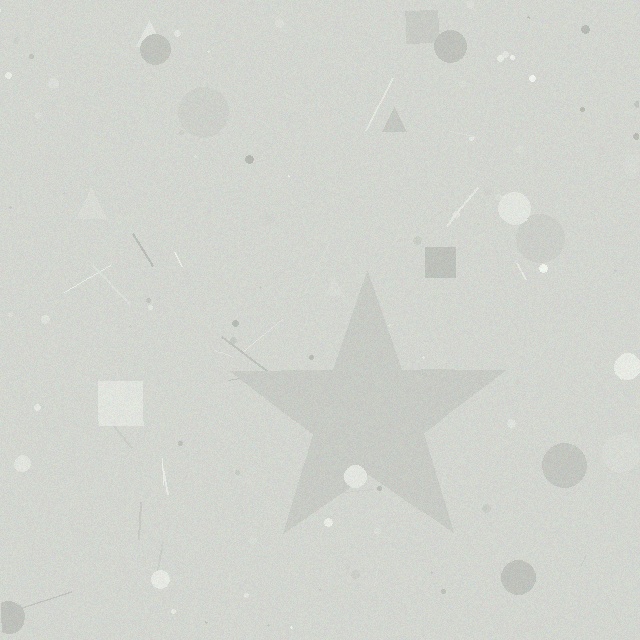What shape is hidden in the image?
A star is hidden in the image.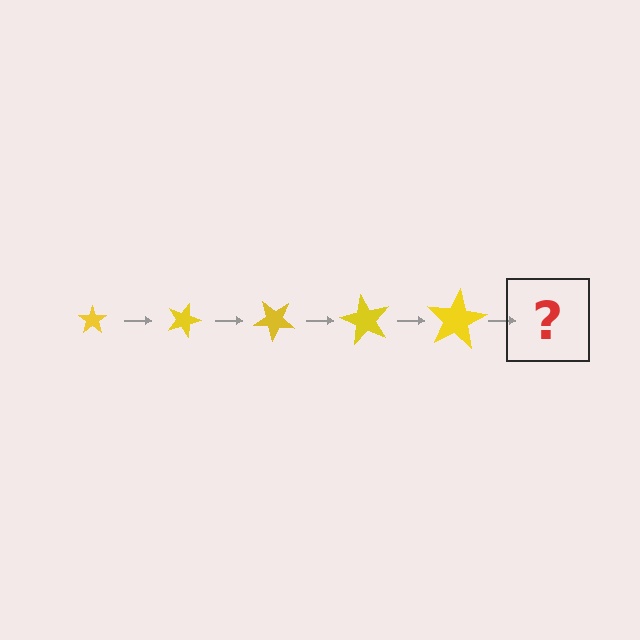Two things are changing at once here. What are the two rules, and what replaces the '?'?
The two rules are that the star grows larger each step and it rotates 20 degrees each step. The '?' should be a star, larger than the previous one and rotated 100 degrees from the start.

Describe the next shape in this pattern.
It should be a star, larger than the previous one and rotated 100 degrees from the start.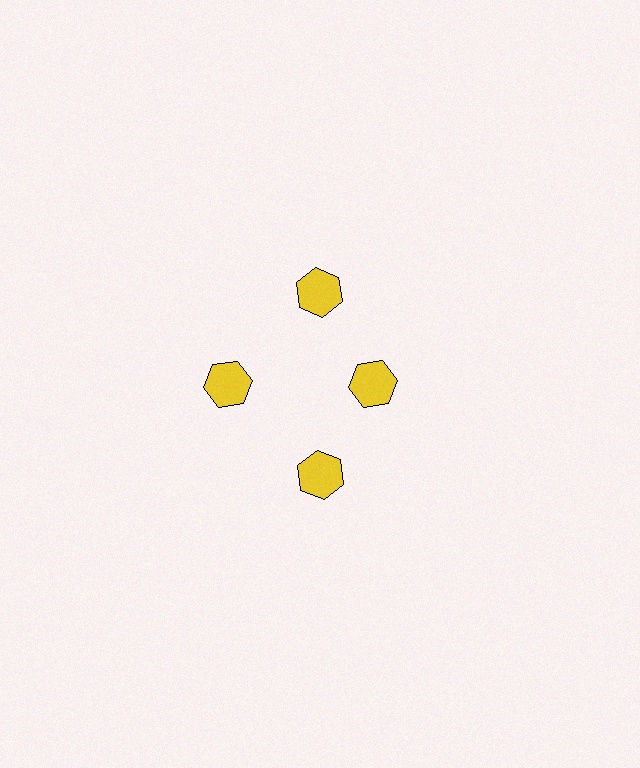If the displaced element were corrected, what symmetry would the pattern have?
It would have 4-fold rotational symmetry — the pattern would map onto itself every 90 degrees.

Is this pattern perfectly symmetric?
No. The 4 yellow hexagons are arranged in a ring, but one element near the 3 o'clock position is pulled inward toward the center, breaking the 4-fold rotational symmetry.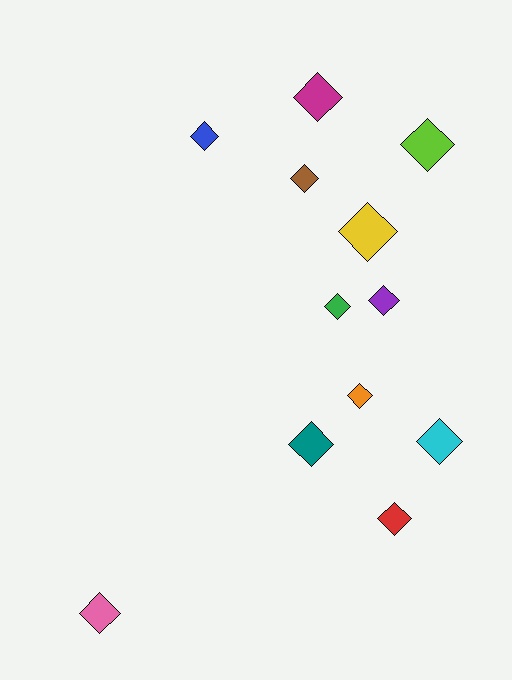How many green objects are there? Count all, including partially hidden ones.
There is 1 green object.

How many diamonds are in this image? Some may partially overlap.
There are 12 diamonds.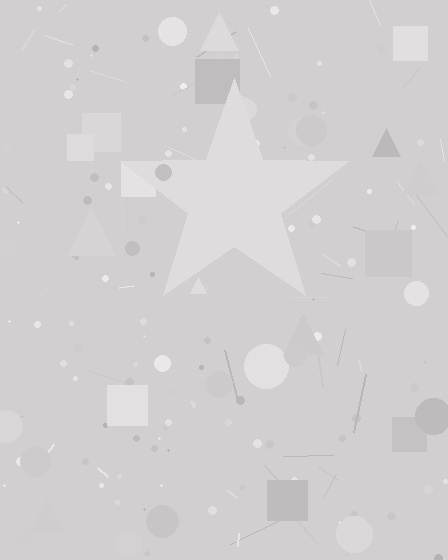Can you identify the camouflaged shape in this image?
The camouflaged shape is a star.